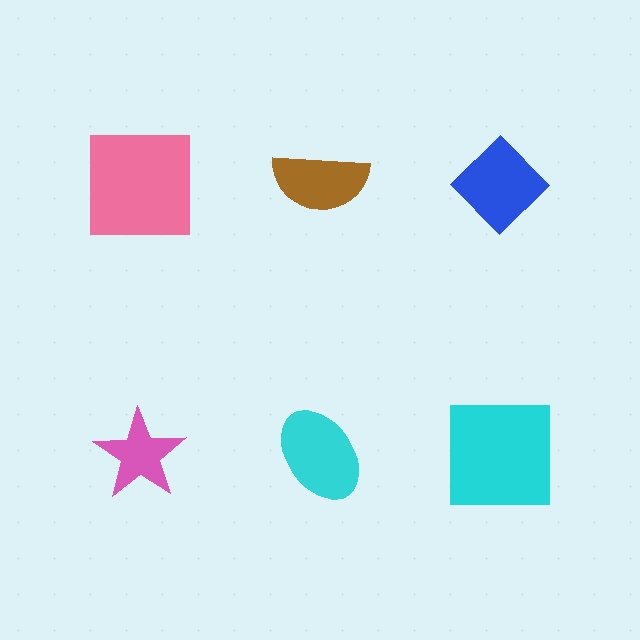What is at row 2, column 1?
A pink star.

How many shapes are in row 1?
3 shapes.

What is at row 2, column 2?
A cyan ellipse.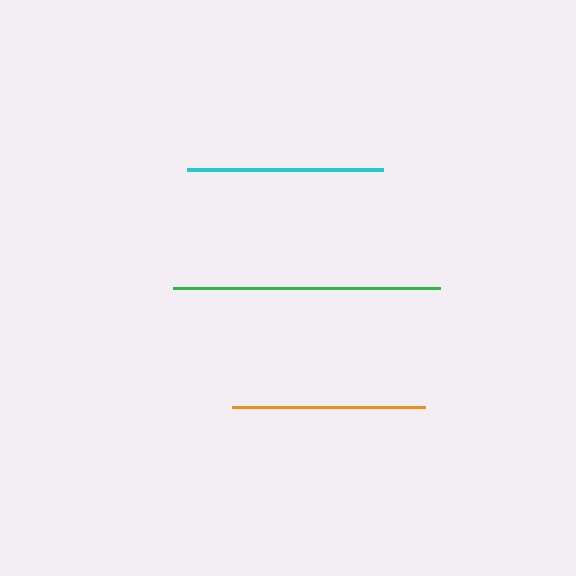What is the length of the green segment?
The green segment is approximately 267 pixels long.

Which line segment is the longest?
The green line is the longest at approximately 267 pixels.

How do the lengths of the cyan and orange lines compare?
The cyan and orange lines are approximately the same length.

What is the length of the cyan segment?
The cyan segment is approximately 196 pixels long.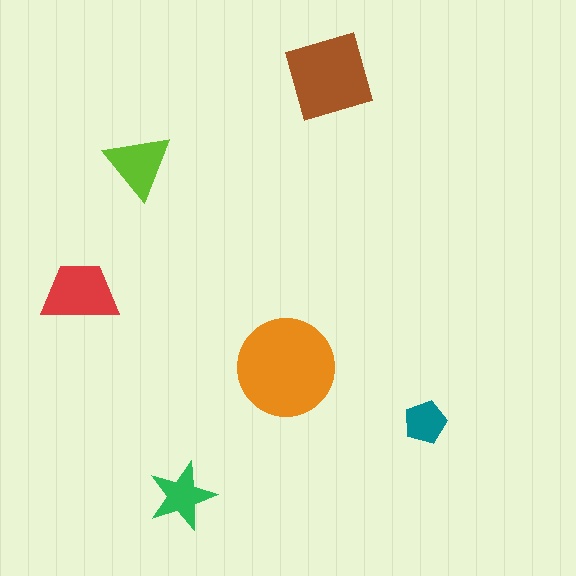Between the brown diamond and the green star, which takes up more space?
The brown diamond.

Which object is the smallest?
The teal pentagon.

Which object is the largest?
The orange circle.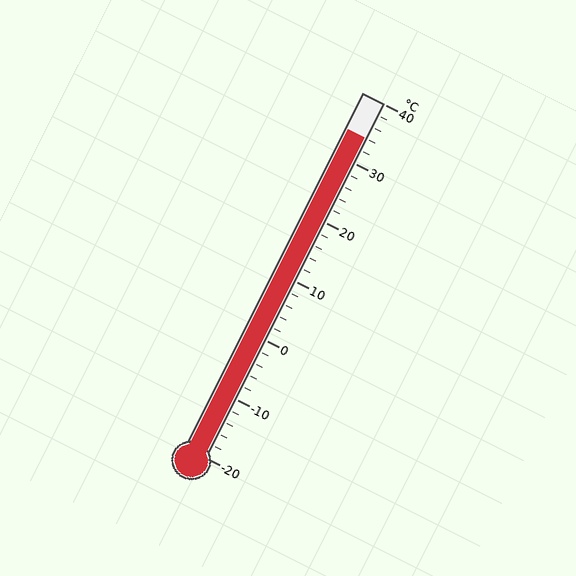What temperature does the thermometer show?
The thermometer shows approximately 34°C.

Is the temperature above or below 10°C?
The temperature is above 10°C.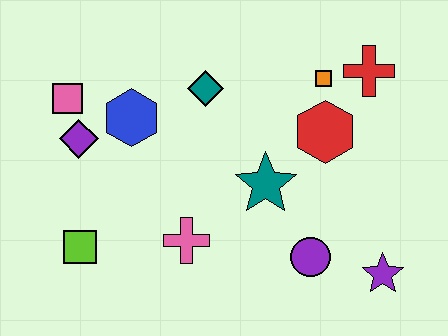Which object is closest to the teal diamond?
The blue hexagon is closest to the teal diamond.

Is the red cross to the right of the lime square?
Yes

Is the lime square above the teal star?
No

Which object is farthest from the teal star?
The pink square is farthest from the teal star.